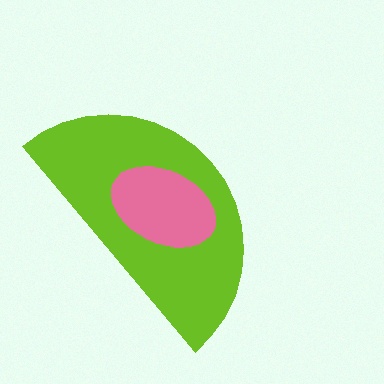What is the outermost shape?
The lime semicircle.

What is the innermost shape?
The pink ellipse.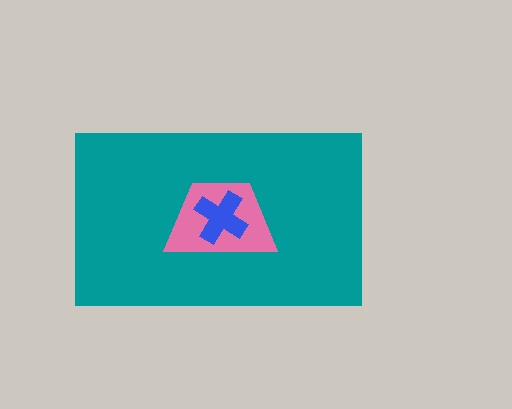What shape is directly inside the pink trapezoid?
The blue cross.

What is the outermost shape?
The teal rectangle.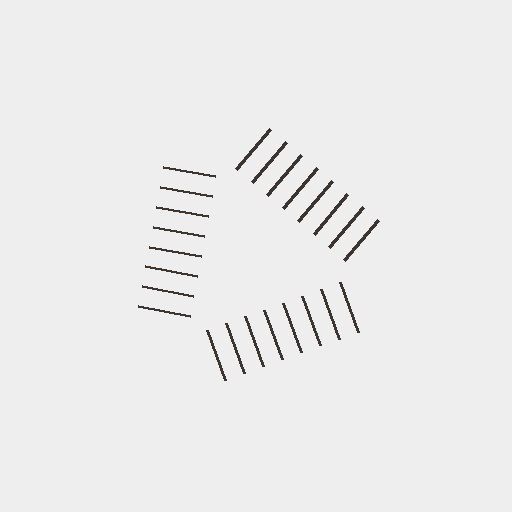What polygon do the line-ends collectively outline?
An illusory triangle — the line segments terminate on its edges but no continuous stroke is drawn.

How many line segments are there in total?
24 — 8 along each of the 3 edges.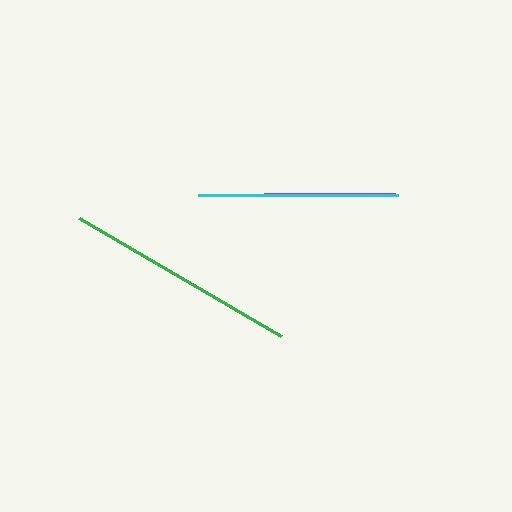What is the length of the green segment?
The green segment is approximately 234 pixels long.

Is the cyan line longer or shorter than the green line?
The green line is longer than the cyan line.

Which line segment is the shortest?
The magenta line is the shortest at approximately 132 pixels.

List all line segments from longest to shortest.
From longest to shortest: green, cyan, magenta.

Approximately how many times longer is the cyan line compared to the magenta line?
The cyan line is approximately 1.5 times the length of the magenta line.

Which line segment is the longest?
The green line is the longest at approximately 234 pixels.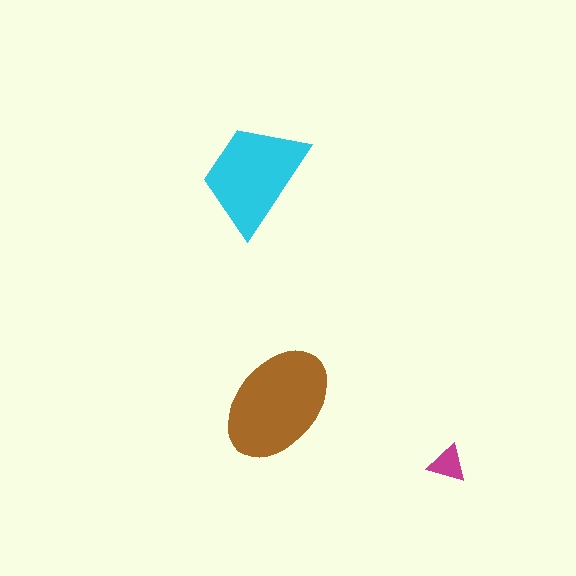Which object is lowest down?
The magenta triangle is bottommost.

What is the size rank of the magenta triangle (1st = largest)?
3rd.